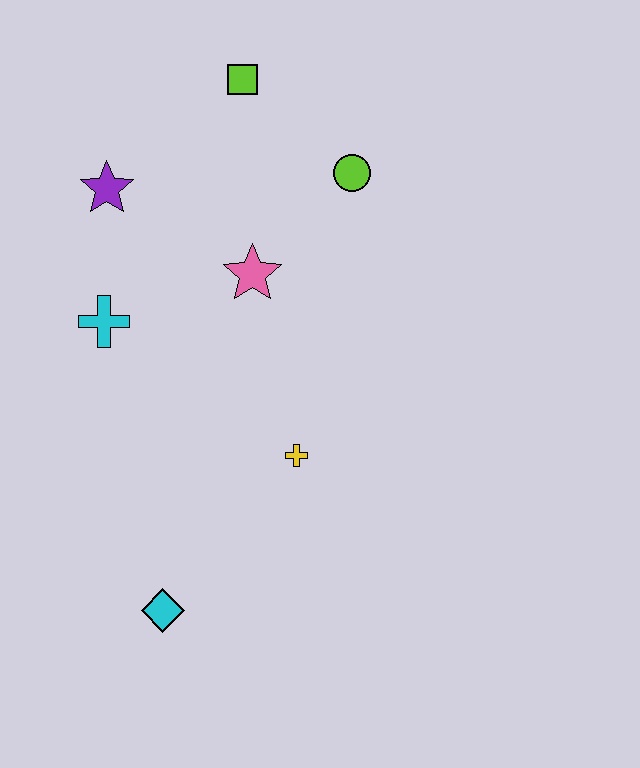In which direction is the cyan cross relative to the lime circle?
The cyan cross is to the left of the lime circle.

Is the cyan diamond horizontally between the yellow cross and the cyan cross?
Yes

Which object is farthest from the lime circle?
The cyan diamond is farthest from the lime circle.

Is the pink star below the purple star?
Yes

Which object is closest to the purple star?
The cyan cross is closest to the purple star.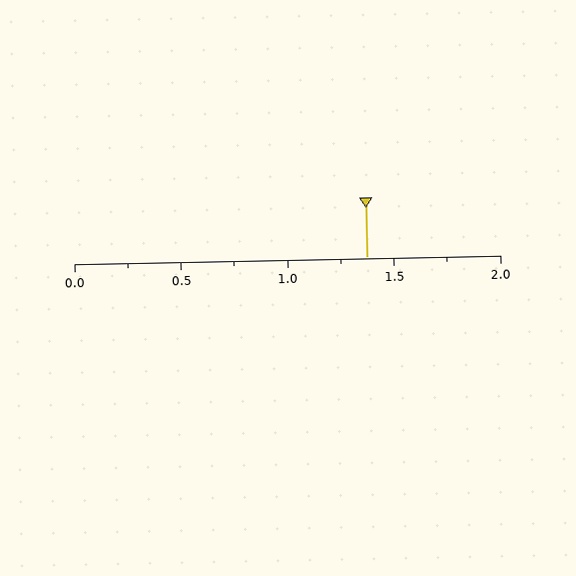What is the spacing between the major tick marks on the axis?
The major ticks are spaced 0.5 apart.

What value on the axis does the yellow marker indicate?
The marker indicates approximately 1.38.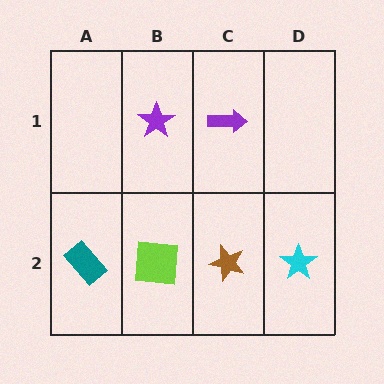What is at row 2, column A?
A teal rectangle.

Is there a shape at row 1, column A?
No, that cell is empty.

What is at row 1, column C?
A purple arrow.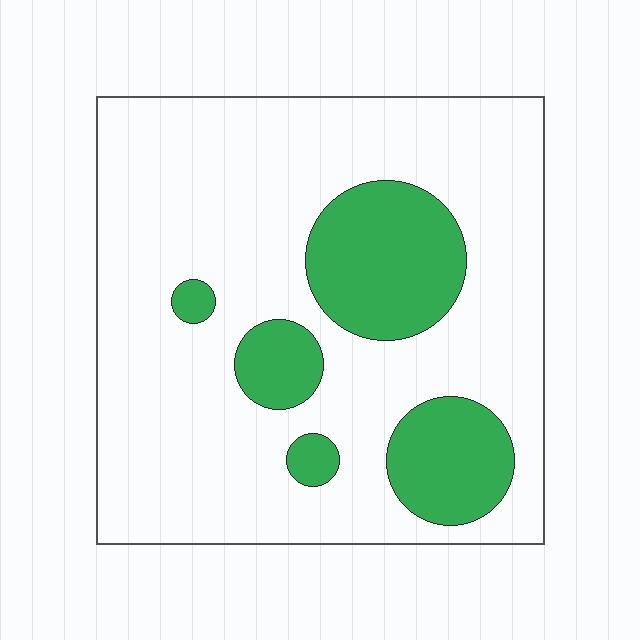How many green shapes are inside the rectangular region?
5.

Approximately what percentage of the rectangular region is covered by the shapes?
Approximately 20%.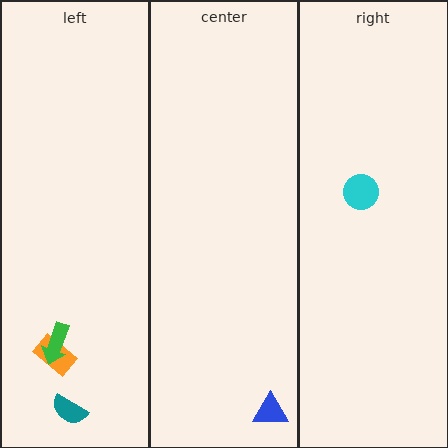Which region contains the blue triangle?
The center region.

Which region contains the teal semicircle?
The left region.